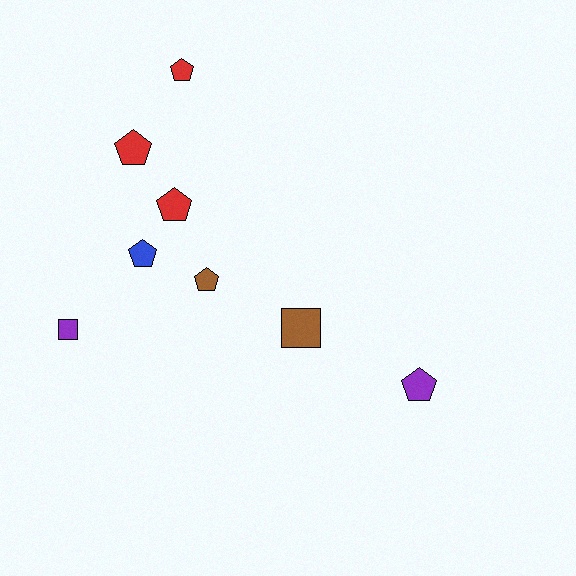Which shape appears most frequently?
Pentagon, with 6 objects.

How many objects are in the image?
There are 8 objects.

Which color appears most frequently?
Red, with 3 objects.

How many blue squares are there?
There are no blue squares.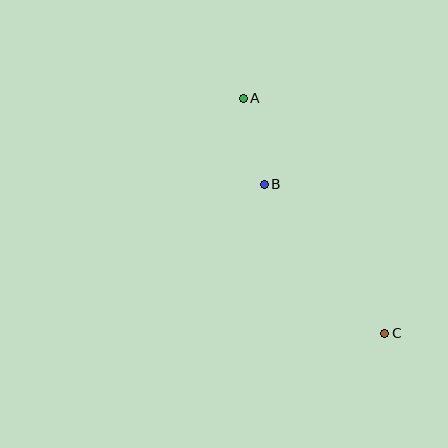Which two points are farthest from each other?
Points A and C are farthest from each other.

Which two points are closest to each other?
Points A and B are closest to each other.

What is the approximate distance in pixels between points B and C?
The distance between B and C is approximately 192 pixels.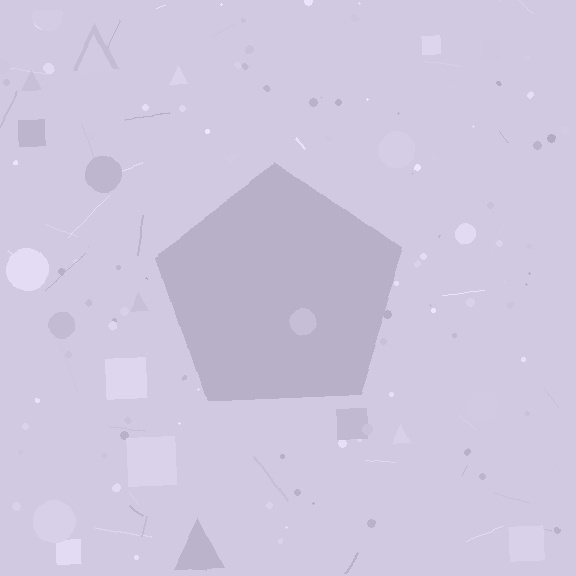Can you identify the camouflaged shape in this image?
The camouflaged shape is a pentagon.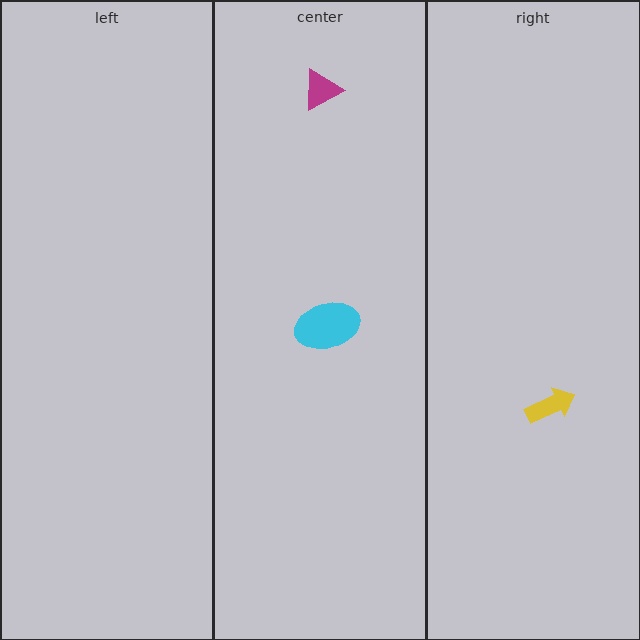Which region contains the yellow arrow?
The right region.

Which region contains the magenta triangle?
The center region.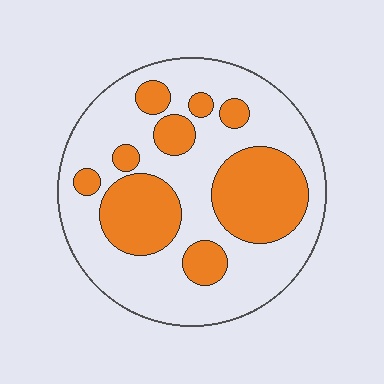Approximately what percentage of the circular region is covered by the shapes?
Approximately 35%.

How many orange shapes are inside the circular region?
9.